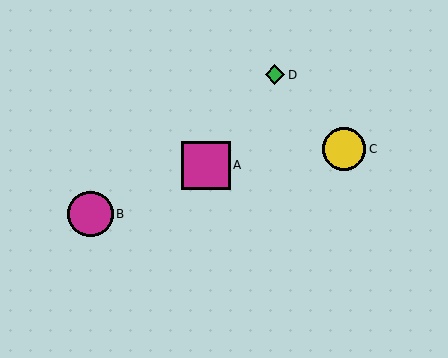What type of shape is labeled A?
Shape A is a magenta square.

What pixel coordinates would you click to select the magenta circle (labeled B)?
Click at (91, 214) to select the magenta circle B.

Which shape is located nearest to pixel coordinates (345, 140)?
The yellow circle (labeled C) at (344, 149) is nearest to that location.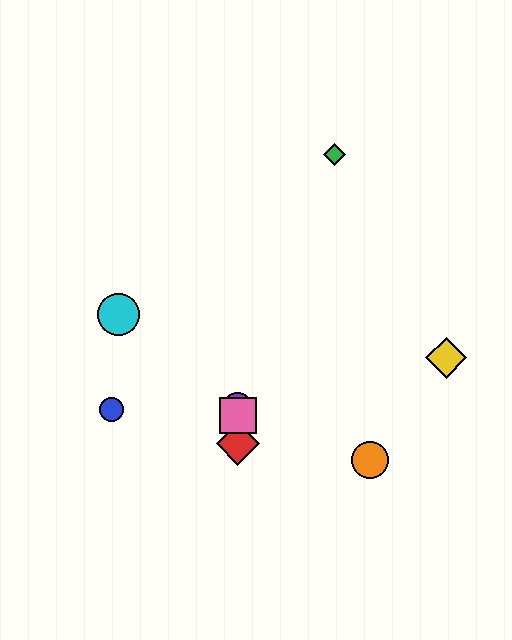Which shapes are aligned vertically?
The red diamond, the purple circle, the pink square are aligned vertically.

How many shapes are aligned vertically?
3 shapes (the red diamond, the purple circle, the pink square) are aligned vertically.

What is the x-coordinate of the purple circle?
The purple circle is at x≈238.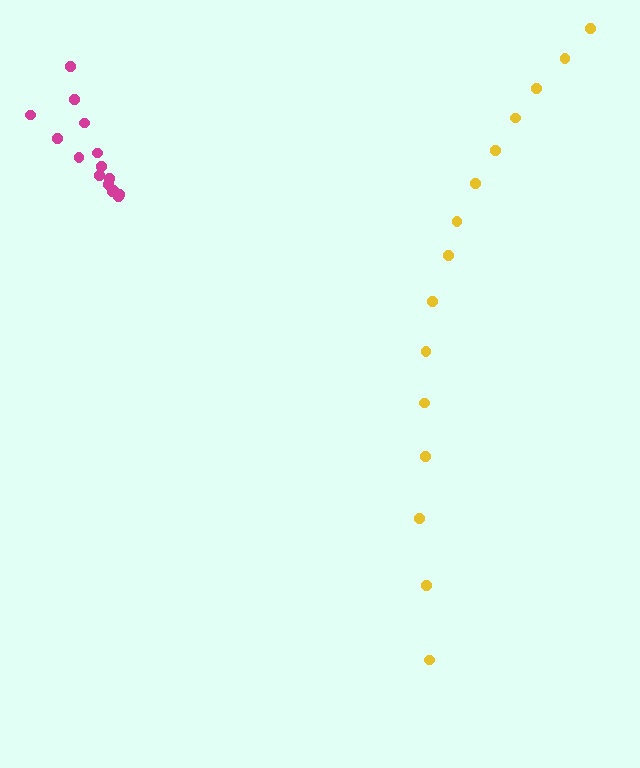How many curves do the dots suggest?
There are 2 distinct paths.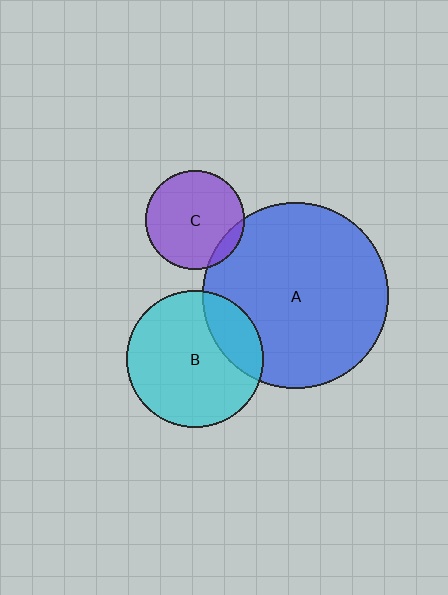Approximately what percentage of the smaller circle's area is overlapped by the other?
Approximately 10%.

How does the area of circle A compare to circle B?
Approximately 1.8 times.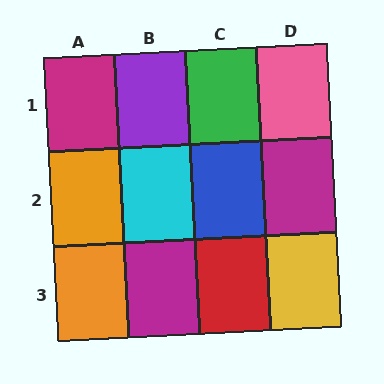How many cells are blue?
1 cell is blue.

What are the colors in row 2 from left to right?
Orange, cyan, blue, magenta.